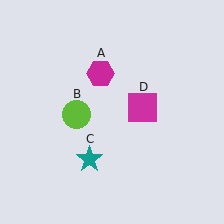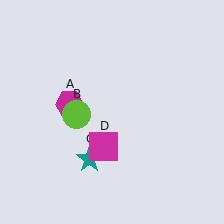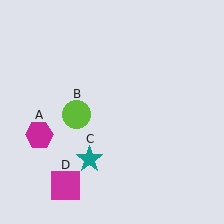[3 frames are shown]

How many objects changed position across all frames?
2 objects changed position: magenta hexagon (object A), magenta square (object D).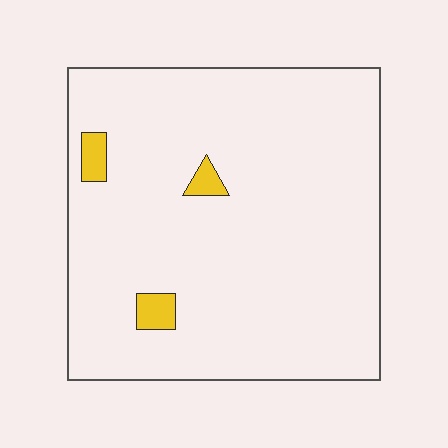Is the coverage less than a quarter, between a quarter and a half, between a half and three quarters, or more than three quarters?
Less than a quarter.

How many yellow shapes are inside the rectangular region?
3.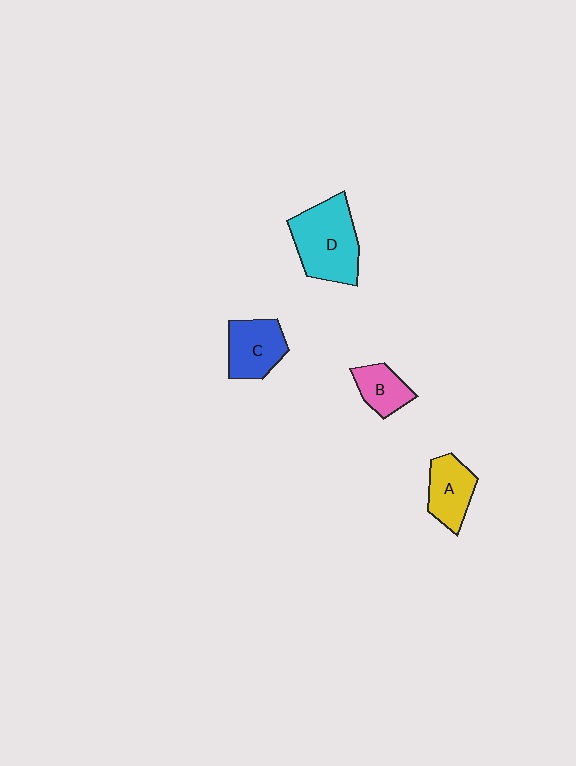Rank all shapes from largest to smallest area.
From largest to smallest: D (cyan), C (blue), A (yellow), B (pink).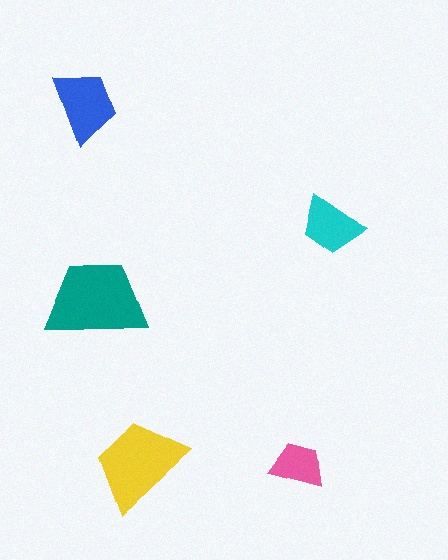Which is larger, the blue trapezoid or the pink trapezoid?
The blue one.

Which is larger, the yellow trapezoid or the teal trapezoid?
The teal one.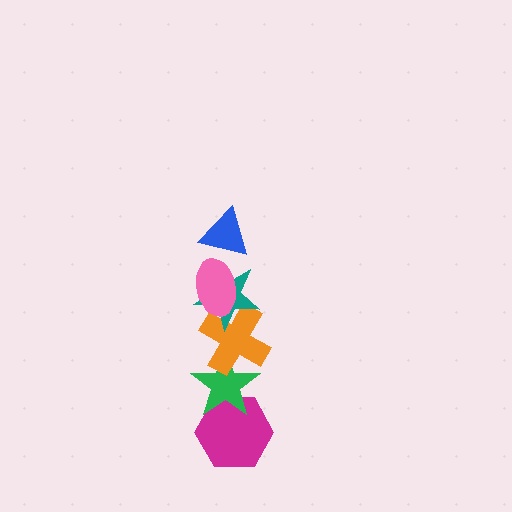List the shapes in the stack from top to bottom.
From top to bottom: the blue triangle, the pink ellipse, the teal star, the orange cross, the green star, the magenta hexagon.